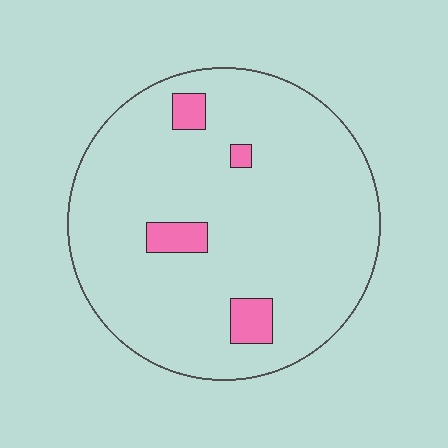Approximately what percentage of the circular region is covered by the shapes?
Approximately 5%.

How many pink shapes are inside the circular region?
4.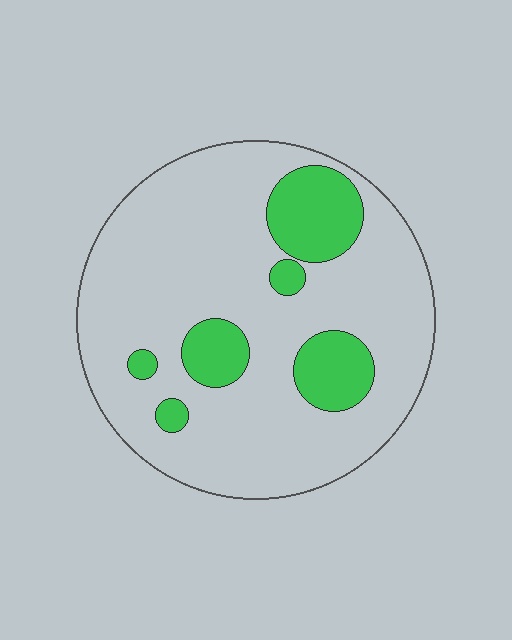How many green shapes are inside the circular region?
6.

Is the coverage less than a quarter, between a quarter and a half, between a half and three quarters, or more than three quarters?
Less than a quarter.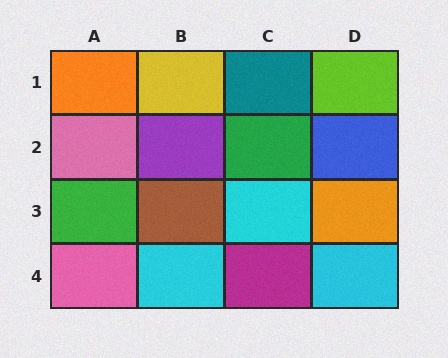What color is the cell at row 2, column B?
Purple.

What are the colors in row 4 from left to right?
Pink, cyan, magenta, cyan.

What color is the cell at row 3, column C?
Cyan.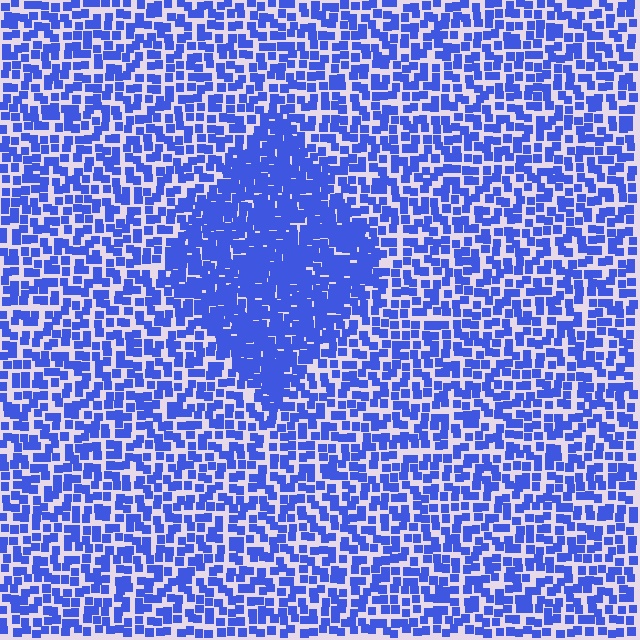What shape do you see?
I see a diamond.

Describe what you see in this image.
The image contains small blue elements arranged at two different densities. A diamond-shaped region is visible where the elements are more densely packed than the surrounding area.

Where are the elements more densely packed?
The elements are more densely packed inside the diamond boundary.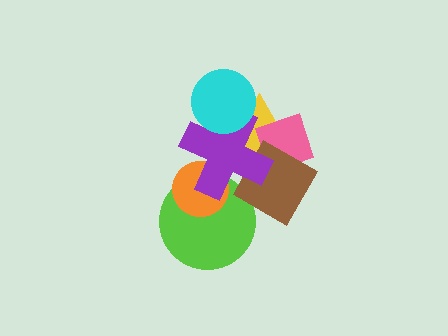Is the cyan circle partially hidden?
No, no other shape covers it.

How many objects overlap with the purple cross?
6 objects overlap with the purple cross.